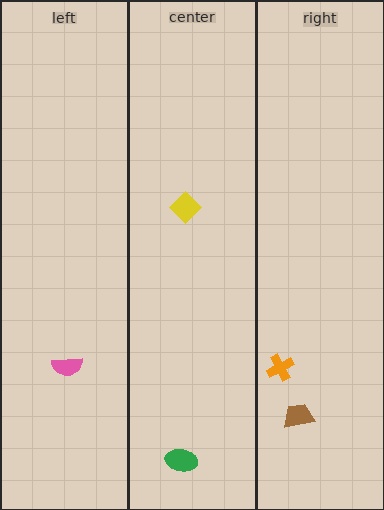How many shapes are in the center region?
2.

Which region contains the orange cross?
The right region.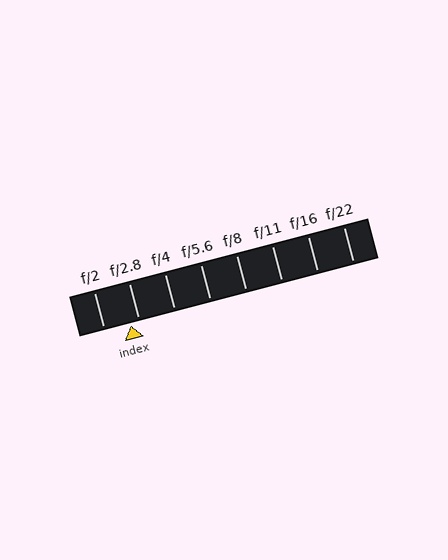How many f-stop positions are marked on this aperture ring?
There are 8 f-stop positions marked.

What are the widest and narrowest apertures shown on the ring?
The widest aperture shown is f/2 and the narrowest is f/22.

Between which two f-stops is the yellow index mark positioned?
The index mark is between f/2 and f/2.8.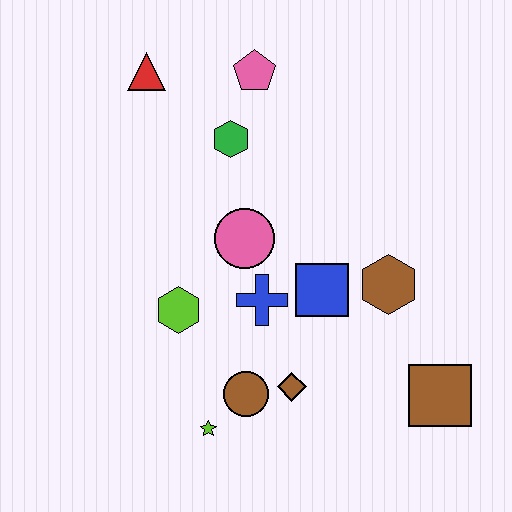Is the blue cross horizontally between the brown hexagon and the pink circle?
Yes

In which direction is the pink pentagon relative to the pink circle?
The pink pentagon is above the pink circle.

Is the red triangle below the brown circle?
No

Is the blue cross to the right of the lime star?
Yes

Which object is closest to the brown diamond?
The brown circle is closest to the brown diamond.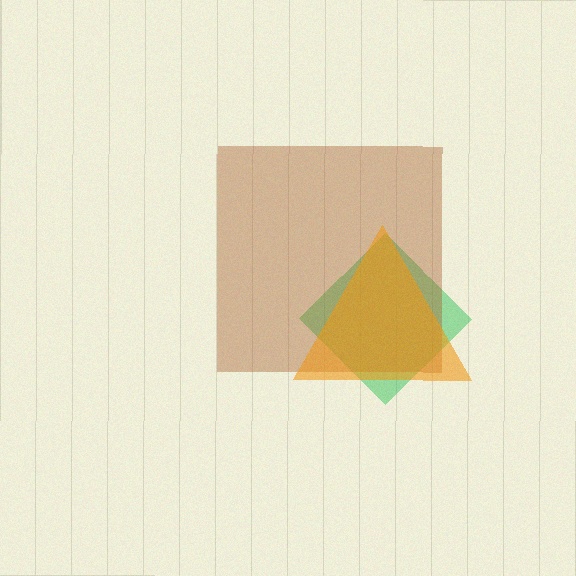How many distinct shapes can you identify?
There are 3 distinct shapes: a green diamond, a brown square, an orange triangle.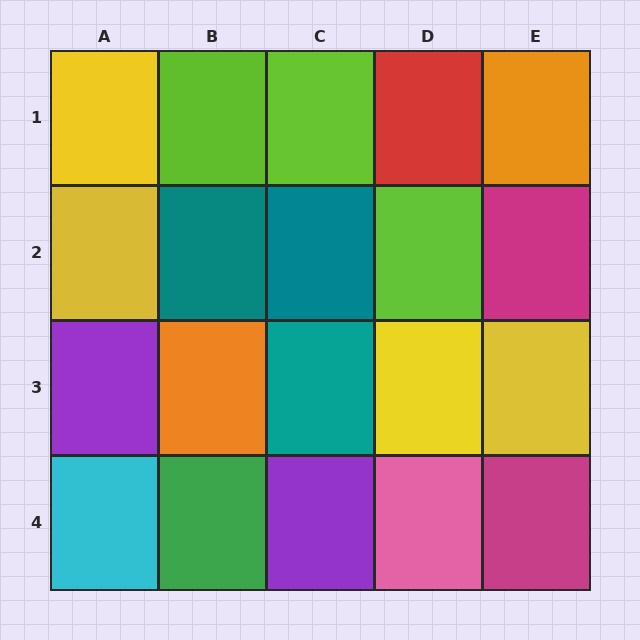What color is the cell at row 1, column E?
Orange.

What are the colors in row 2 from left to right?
Yellow, teal, teal, lime, magenta.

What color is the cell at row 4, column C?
Purple.